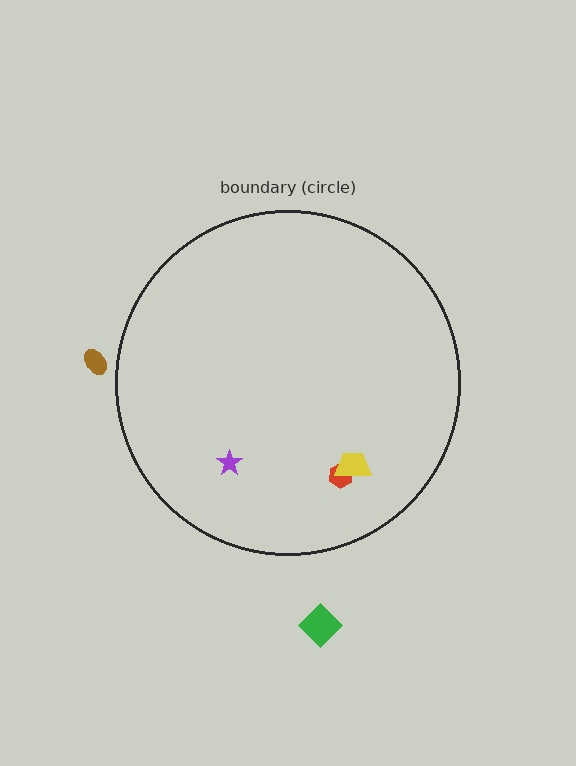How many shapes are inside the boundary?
3 inside, 2 outside.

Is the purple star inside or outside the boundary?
Inside.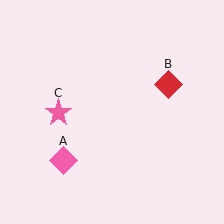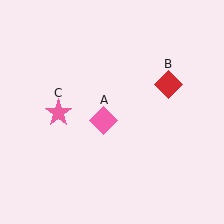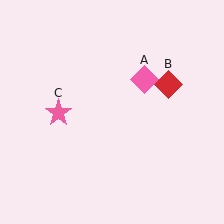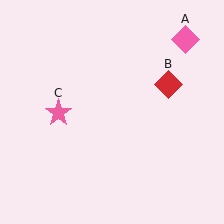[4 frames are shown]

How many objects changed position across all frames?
1 object changed position: pink diamond (object A).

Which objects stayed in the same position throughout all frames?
Red diamond (object B) and pink star (object C) remained stationary.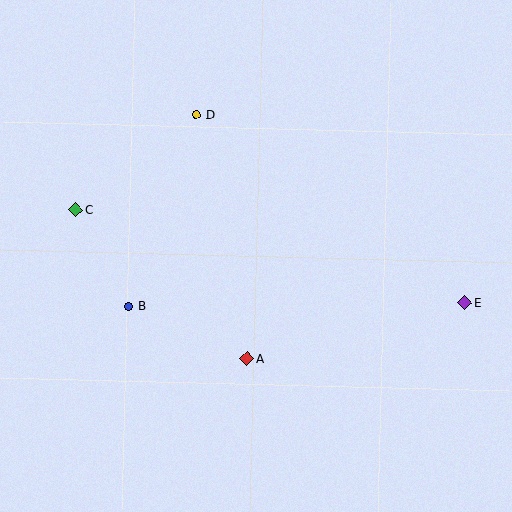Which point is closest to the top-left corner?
Point C is closest to the top-left corner.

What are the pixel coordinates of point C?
Point C is at (76, 210).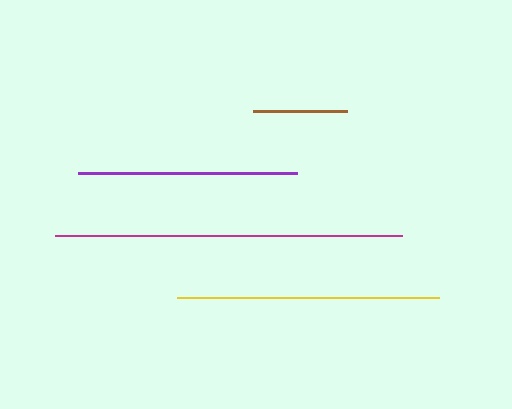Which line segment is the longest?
The magenta line is the longest at approximately 348 pixels.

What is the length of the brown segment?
The brown segment is approximately 94 pixels long.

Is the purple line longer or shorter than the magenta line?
The magenta line is longer than the purple line.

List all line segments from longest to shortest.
From longest to shortest: magenta, yellow, purple, brown.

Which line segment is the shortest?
The brown line is the shortest at approximately 94 pixels.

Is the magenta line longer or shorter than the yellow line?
The magenta line is longer than the yellow line.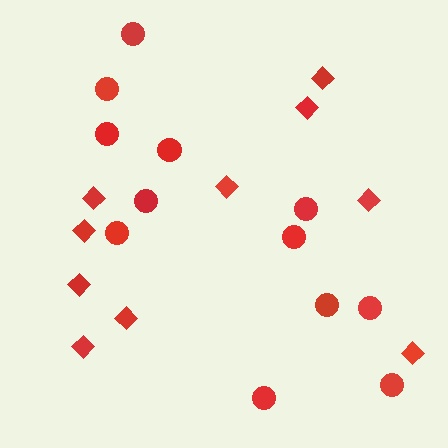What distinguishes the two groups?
There are 2 groups: one group of circles (12) and one group of diamonds (10).